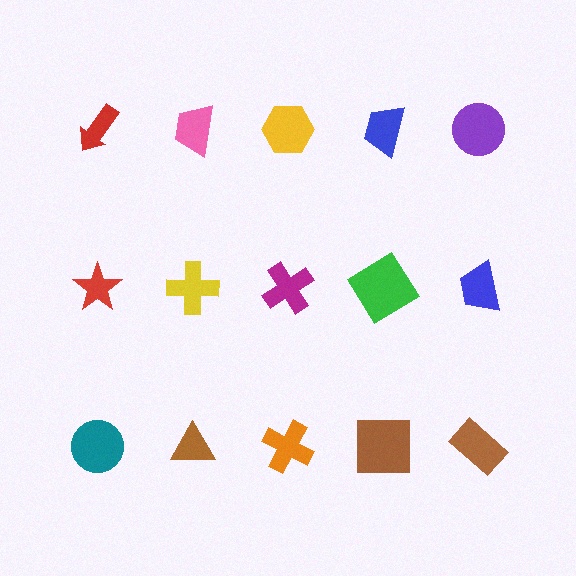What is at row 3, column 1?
A teal circle.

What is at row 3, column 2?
A brown triangle.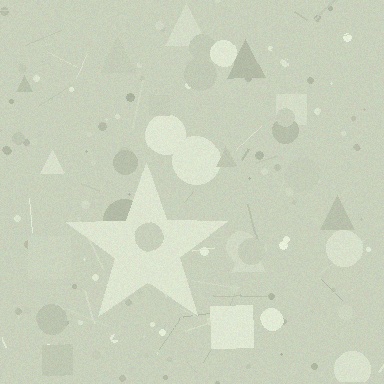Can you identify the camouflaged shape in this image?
The camouflaged shape is a star.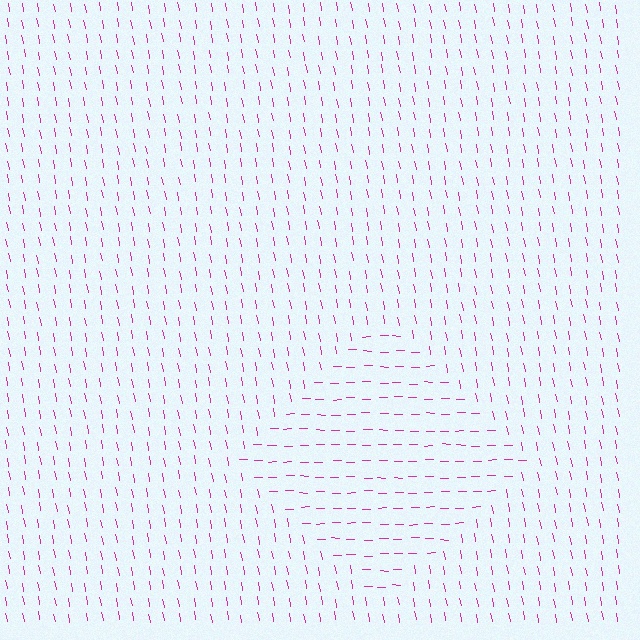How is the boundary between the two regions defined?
The boundary is defined purely by a change in line orientation (approximately 80 degrees difference). All lines are the same color and thickness.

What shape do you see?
I see a diamond.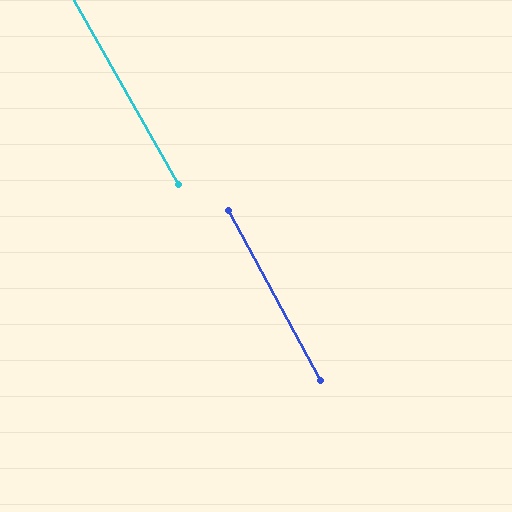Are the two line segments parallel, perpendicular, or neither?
Parallel — their directions differ by only 1.0°.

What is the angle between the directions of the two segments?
Approximately 1 degree.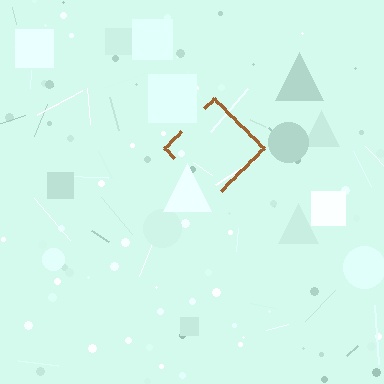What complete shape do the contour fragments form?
The contour fragments form a diamond.